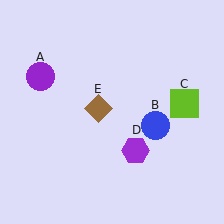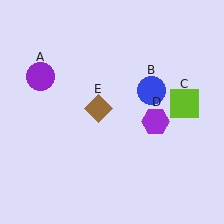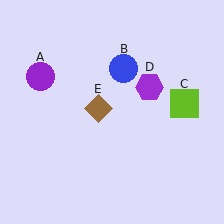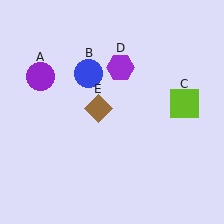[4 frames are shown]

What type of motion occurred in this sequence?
The blue circle (object B), purple hexagon (object D) rotated counterclockwise around the center of the scene.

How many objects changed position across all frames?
2 objects changed position: blue circle (object B), purple hexagon (object D).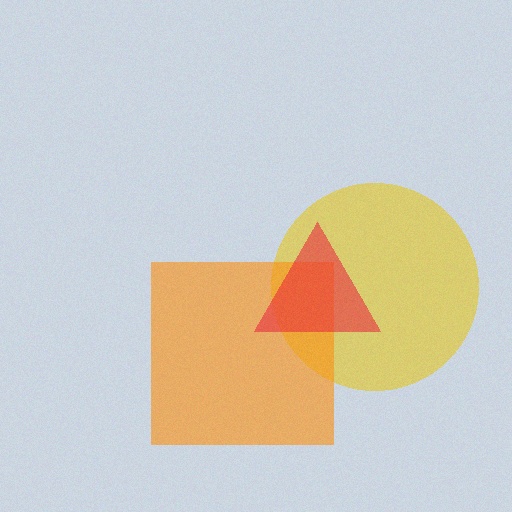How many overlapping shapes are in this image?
There are 3 overlapping shapes in the image.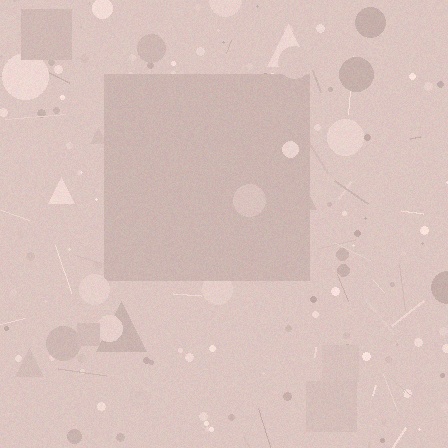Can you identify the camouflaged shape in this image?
The camouflaged shape is a square.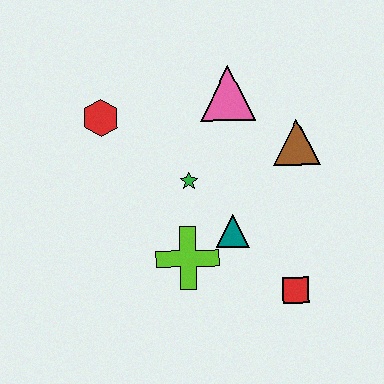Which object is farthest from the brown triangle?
The red hexagon is farthest from the brown triangle.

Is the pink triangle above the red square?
Yes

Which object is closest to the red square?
The teal triangle is closest to the red square.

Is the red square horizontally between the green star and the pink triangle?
No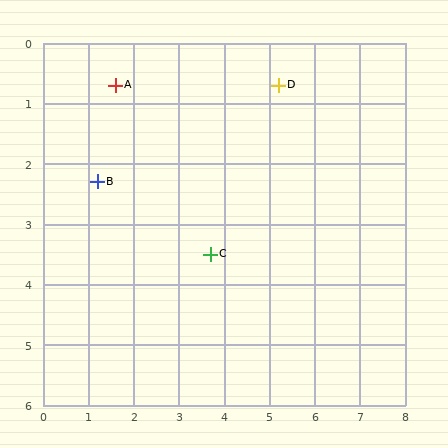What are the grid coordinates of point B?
Point B is at approximately (1.2, 2.3).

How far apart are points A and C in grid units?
Points A and C are about 3.5 grid units apart.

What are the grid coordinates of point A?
Point A is at approximately (1.6, 0.7).